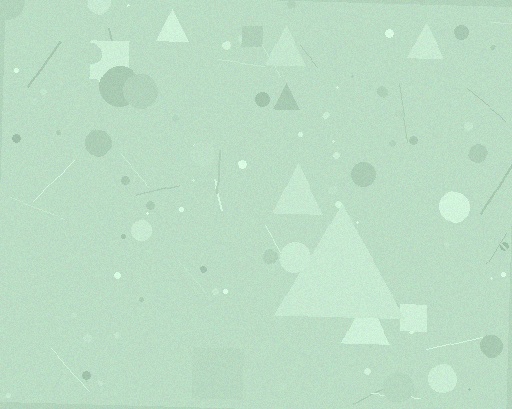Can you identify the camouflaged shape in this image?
The camouflaged shape is a triangle.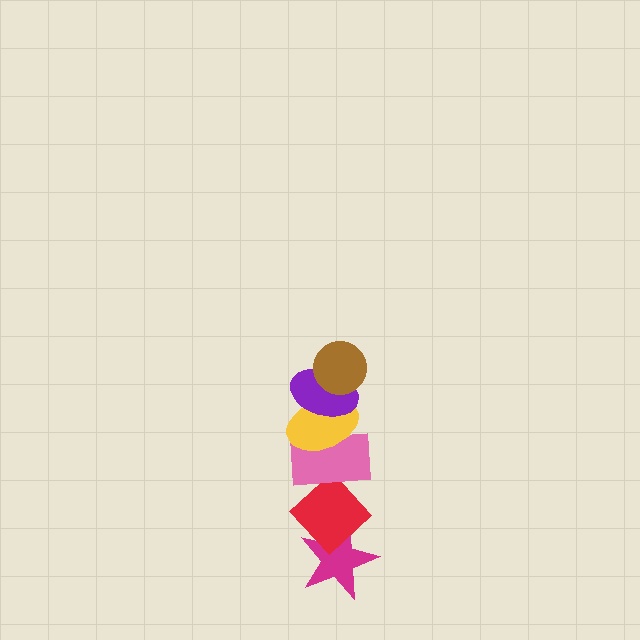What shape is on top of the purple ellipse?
The brown circle is on top of the purple ellipse.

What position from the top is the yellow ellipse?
The yellow ellipse is 3rd from the top.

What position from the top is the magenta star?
The magenta star is 6th from the top.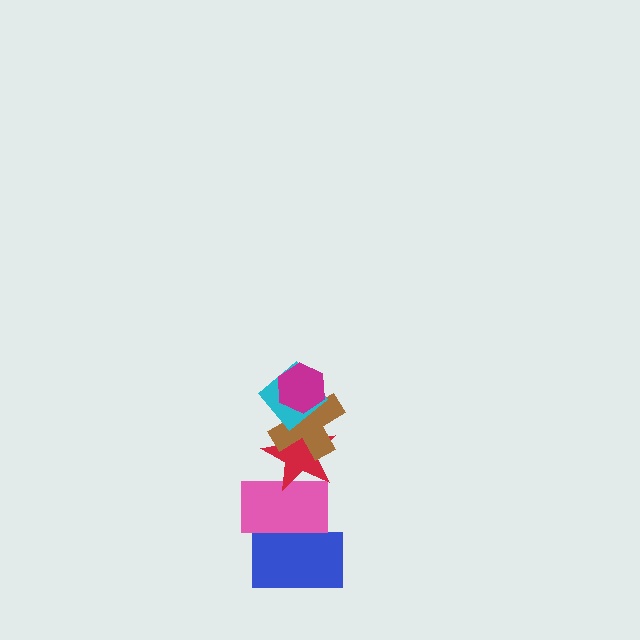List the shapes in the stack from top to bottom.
From top to bottom: the magenta hexagon, the cyan diamond, the brown cross, the red star, the pink rectangle, the blue rectangle.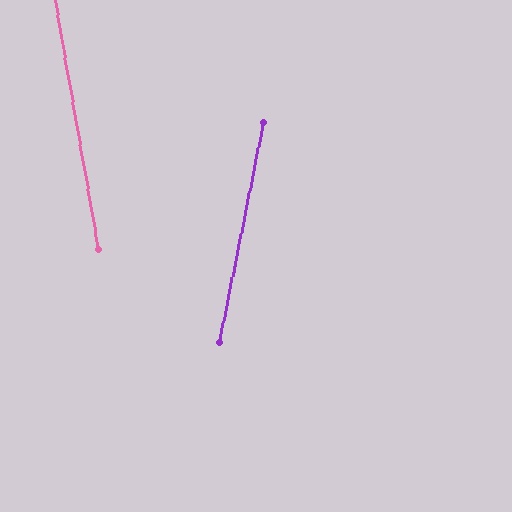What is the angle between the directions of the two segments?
Approximately 21 degrees.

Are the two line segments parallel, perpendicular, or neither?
Neither parallel nor perpendicular — they differ by about 21°.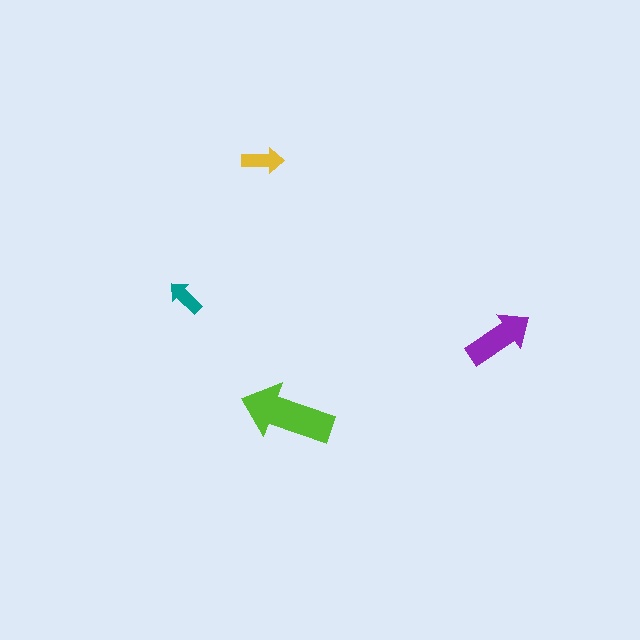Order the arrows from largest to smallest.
the lime one, the purple one, the yellow one, the teal one.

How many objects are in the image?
There are 4 objects in the image.